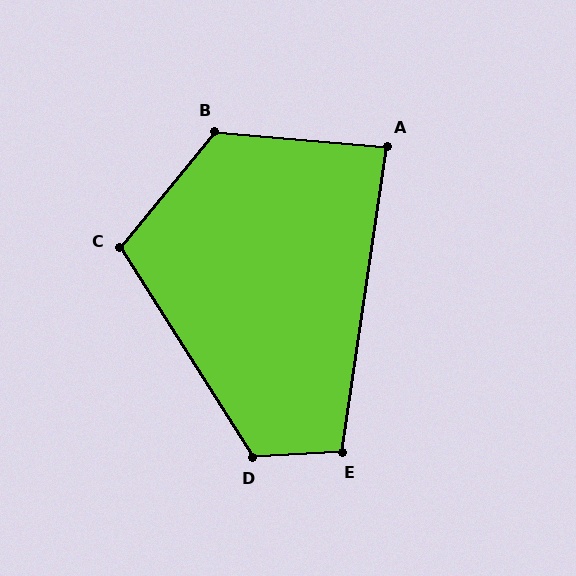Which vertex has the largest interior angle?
B, at approximately 124 degrees.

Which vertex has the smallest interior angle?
A, at approximately 87 degrees.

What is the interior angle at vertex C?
Approximately 108 degrees (obtuse).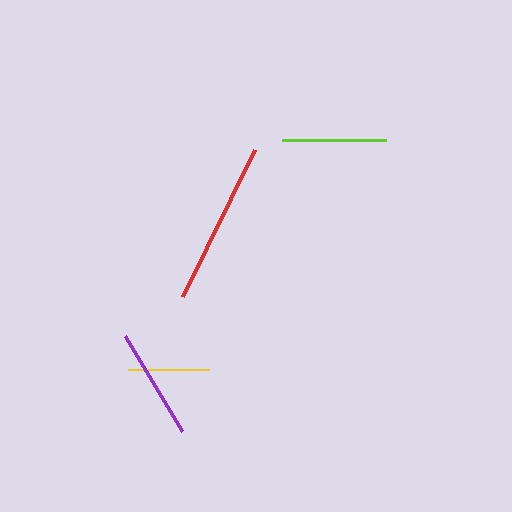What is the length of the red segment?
The red segment is approximately 163 pixels long.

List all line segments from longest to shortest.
From longest to shortest: red, purple, lime, yellow.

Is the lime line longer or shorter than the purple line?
The purple line is longer than the lime line.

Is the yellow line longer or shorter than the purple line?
The purple line is longer than the yellow line.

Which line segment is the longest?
The red line is the longest at approximately 163 pixels.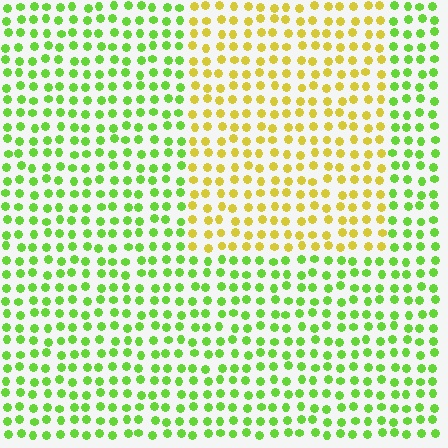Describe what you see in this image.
The image is filled with small lime elements in a uniform arrangement. A rectangle-shaped region is visible where the elements are tinted to a slightly different hue, forming a subtle color boundary.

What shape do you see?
I see a rectangle.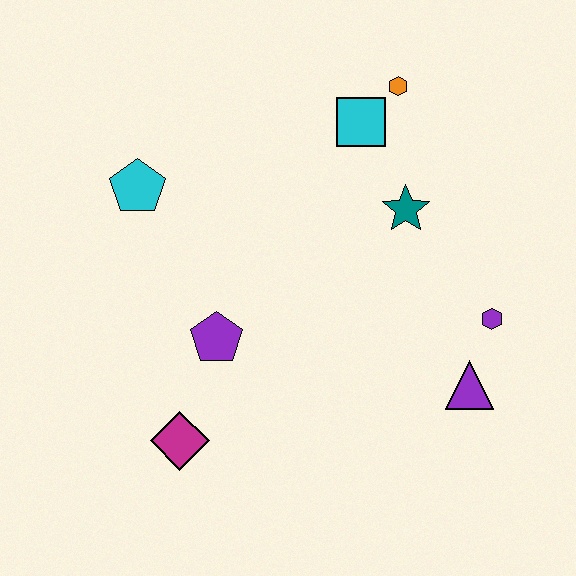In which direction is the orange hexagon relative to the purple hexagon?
The orange hexagon is above the purple hexagon.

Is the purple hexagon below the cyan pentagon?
Yes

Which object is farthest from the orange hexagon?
The magenta diamond is farthest from the orange hexagon.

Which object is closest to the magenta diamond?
The purple pentagon is closest to the magenta diamond.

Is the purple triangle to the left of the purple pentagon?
No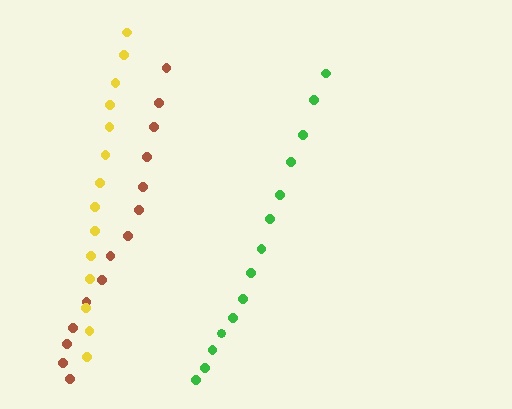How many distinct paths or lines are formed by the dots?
There are 3 distinct paths.